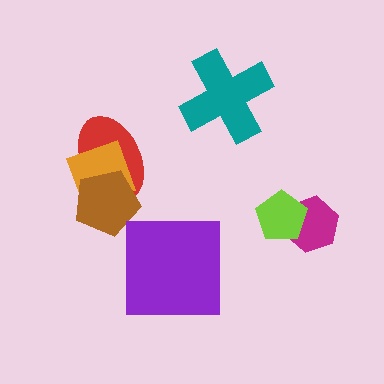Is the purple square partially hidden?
No, no other shape covers it.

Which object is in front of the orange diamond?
The brown pentagon is in front of the orange diamond.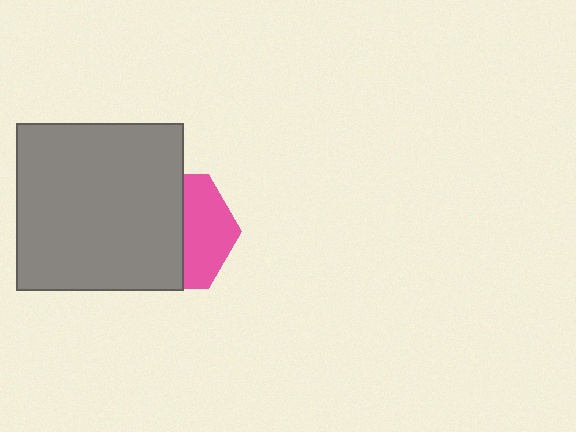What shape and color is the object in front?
The object in front is a gray square.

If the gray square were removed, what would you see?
You would see the complete pink hexagon.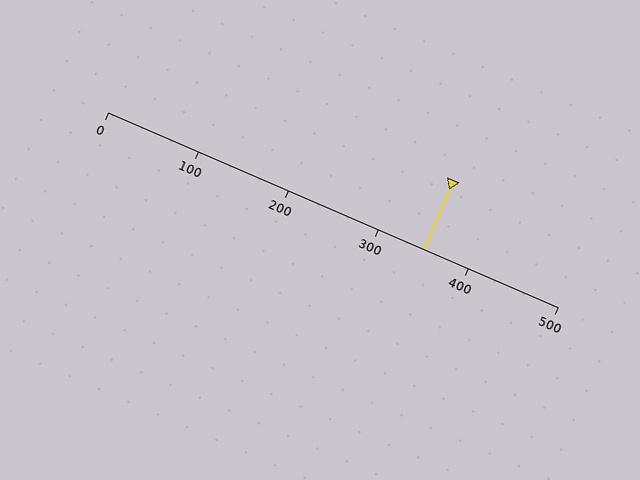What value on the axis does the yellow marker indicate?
The marker indicates approximately 350.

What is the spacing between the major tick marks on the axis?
The major ticks are spaced 100 apart.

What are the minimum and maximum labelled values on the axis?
The axis runs from 0 to 500.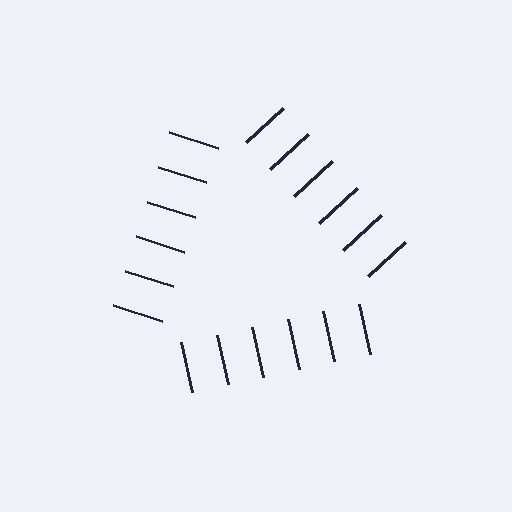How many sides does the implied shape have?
3 sides — the line-ends trace a triangle.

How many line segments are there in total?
18 — 6 along each of the 3 edges.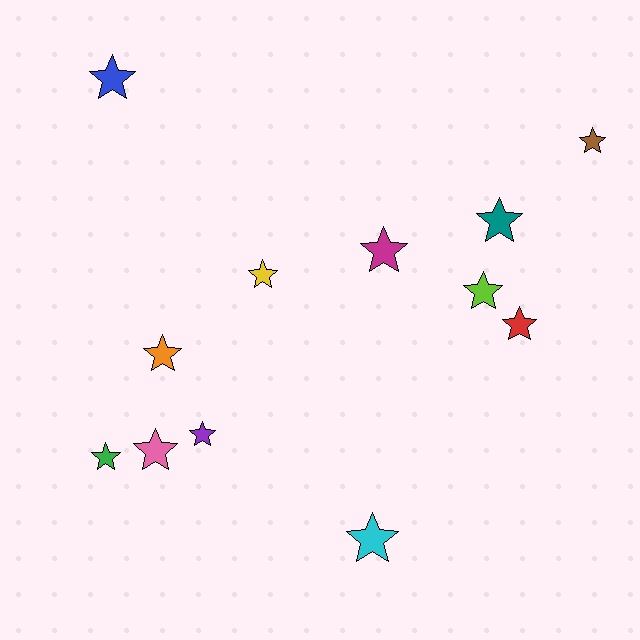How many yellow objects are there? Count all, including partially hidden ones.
There is 1 yellow object.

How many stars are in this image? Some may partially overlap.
There are 12 stars.